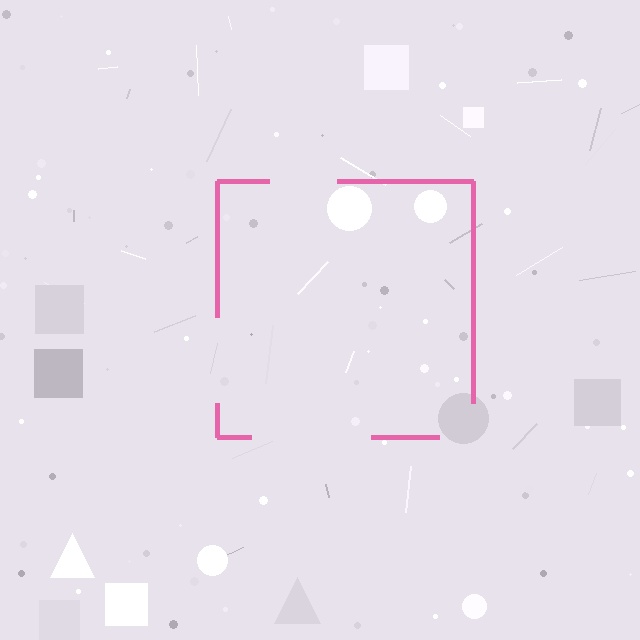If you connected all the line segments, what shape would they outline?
They would outline a square.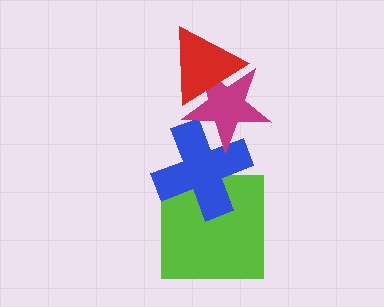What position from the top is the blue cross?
The blue cross is 3rd from the top.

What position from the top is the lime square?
The lime square is 4th from the top.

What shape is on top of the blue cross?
The magenta star is on top of the blue cross.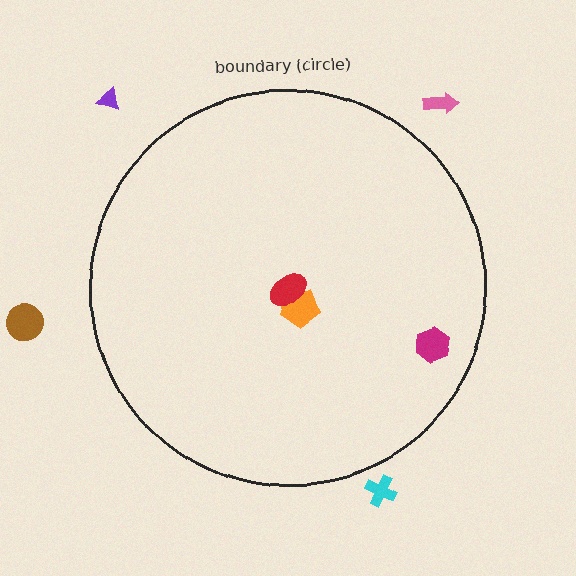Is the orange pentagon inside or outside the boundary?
Inside.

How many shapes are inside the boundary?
3 inside, 4 outside.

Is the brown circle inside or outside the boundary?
Outside.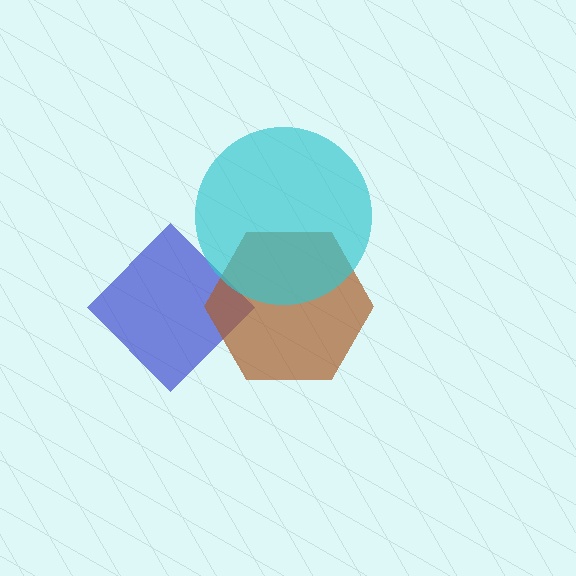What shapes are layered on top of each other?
The layered shapes are: a blue diamond, a brown hexagon, a cyan circle.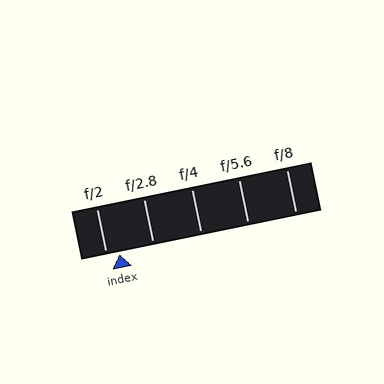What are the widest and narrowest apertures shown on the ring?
The widest aperture shown is f/2 and the narrowest is f/8.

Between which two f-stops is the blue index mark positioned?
The index mark is between f/2 and f/2.8.